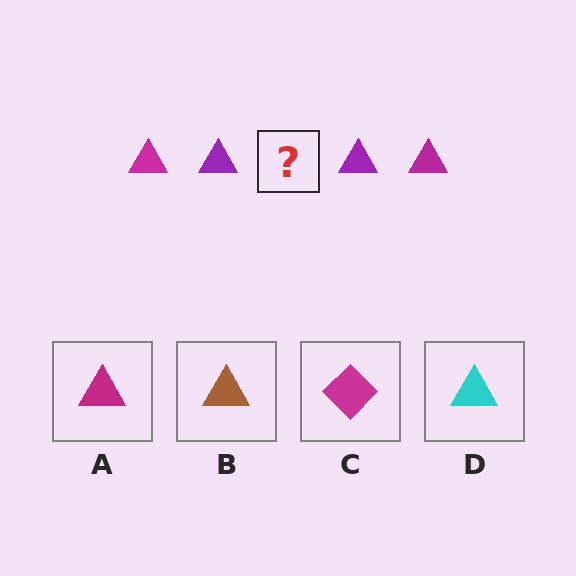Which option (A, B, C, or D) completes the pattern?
A.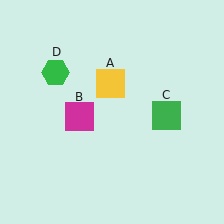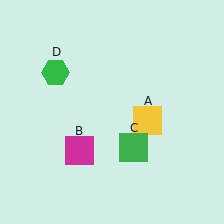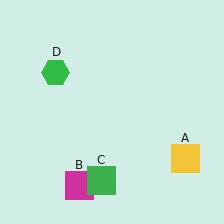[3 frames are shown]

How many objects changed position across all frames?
3 objects changed position: yellow square (object A), magenta square (object B), green square (object C).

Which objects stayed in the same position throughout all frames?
Green hexagon (object D) remained stationary.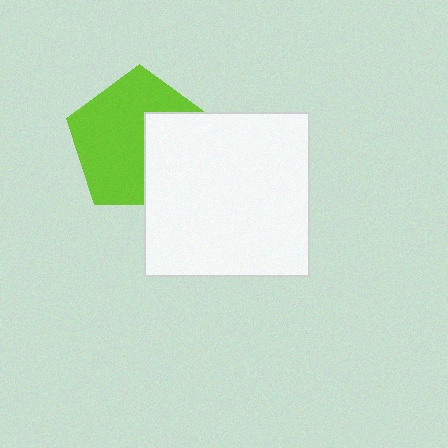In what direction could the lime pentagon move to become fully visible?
The lime pentagon could move left. That would shift it out from behind the white square entirely.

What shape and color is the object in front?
The object in front is a white square.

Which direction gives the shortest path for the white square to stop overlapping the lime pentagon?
Moving right gives the shortest separation.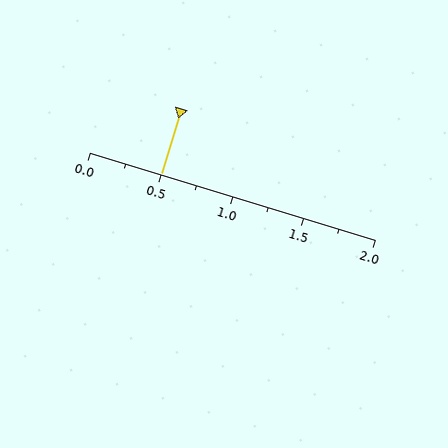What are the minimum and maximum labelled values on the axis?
The axis runs from 0.0 to 2.0.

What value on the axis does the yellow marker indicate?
The marker indicates approximately 0.5.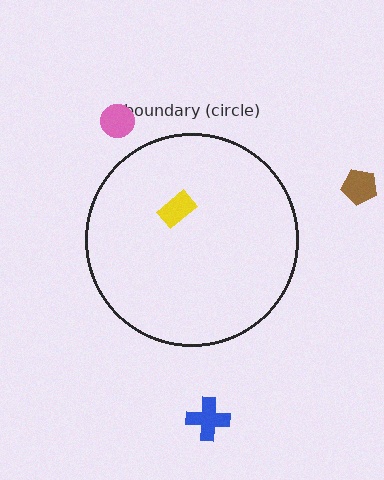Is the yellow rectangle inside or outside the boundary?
Inside.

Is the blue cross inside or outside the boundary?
Outside.